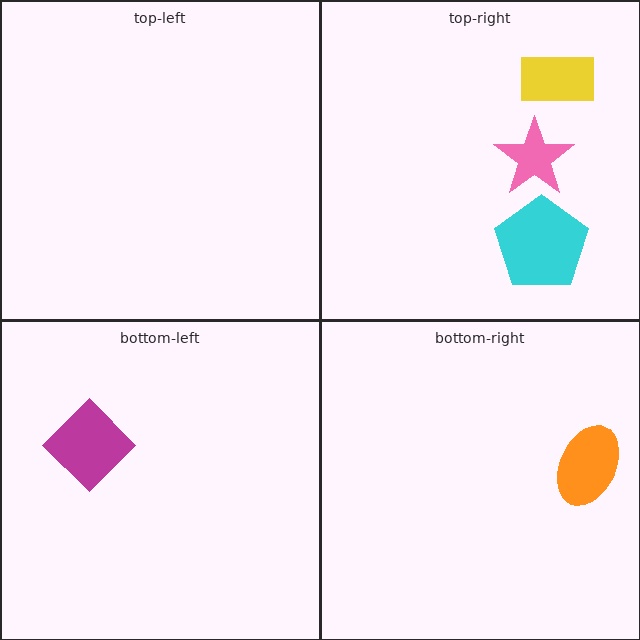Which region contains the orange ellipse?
The bottom-right region.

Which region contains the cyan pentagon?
The top-right region.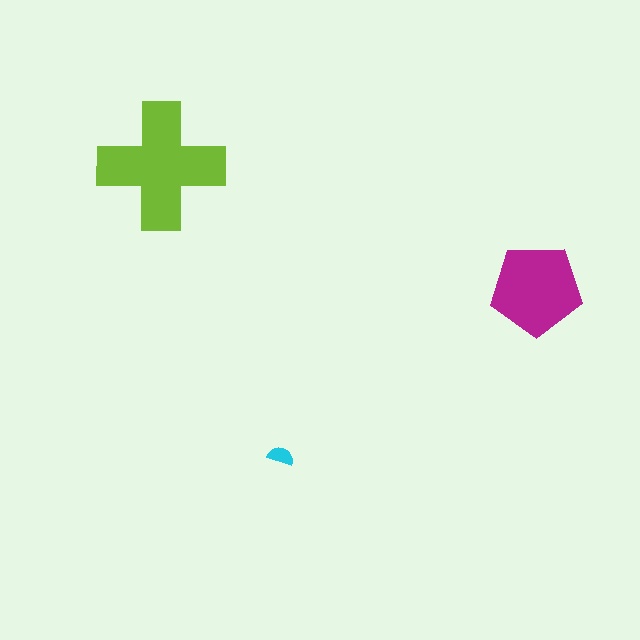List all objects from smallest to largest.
The cyan semicircle, the magenta pentagon, the lime cross.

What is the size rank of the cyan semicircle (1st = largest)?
3rd.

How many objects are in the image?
There are 3 objects in the image.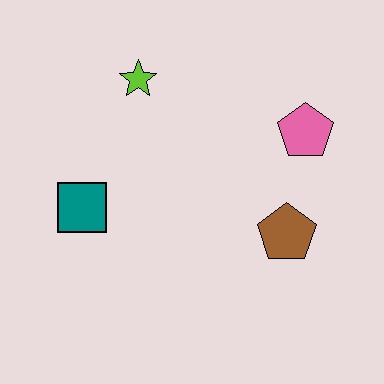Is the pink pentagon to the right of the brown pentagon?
Yes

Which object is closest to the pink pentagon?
The brown pentagon is closest to the pink pentagon.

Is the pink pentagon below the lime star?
Yes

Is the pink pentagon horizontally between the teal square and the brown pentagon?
No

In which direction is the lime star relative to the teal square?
The lime star is above the teal square.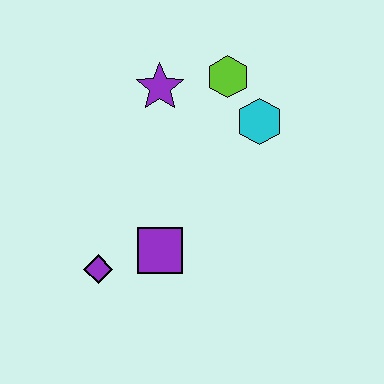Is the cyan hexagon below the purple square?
No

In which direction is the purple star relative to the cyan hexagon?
The purple star is to the left of the cyan hexagon.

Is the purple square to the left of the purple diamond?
No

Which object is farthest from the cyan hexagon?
The purple diamond is farthest from the cyan hexagon.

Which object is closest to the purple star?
The lime hexagon is closest to the purple star.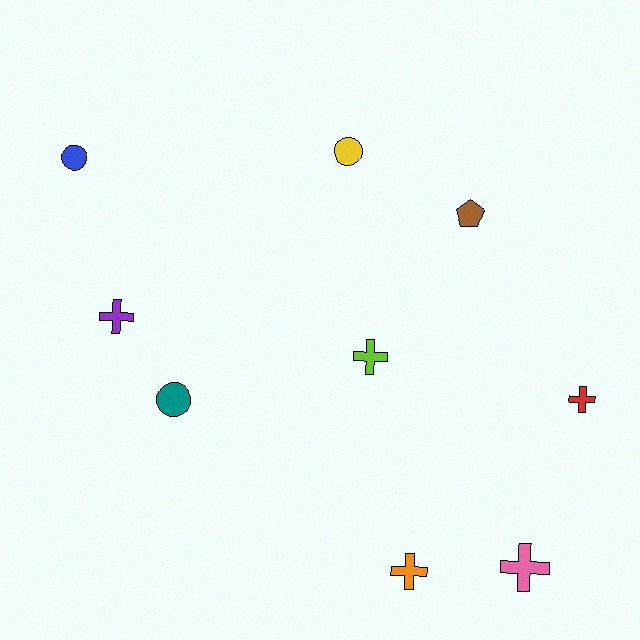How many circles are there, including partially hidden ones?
There are 3 circles.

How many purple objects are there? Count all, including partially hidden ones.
There is 1 purple object.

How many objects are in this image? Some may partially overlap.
There are 9 objects.